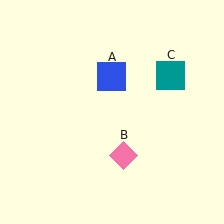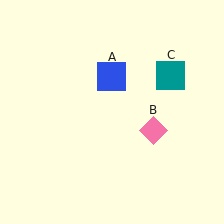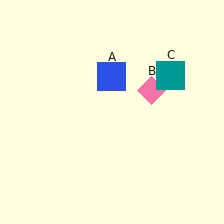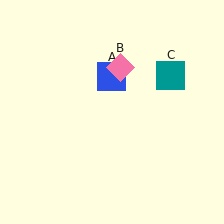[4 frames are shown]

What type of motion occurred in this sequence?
The pink diamond (object B) rotated counterclockwise around the center of the scene.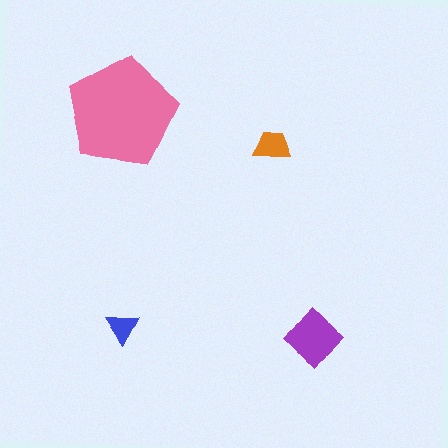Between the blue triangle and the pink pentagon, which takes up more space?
The pink pentagon.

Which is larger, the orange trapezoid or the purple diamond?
The purple diamond.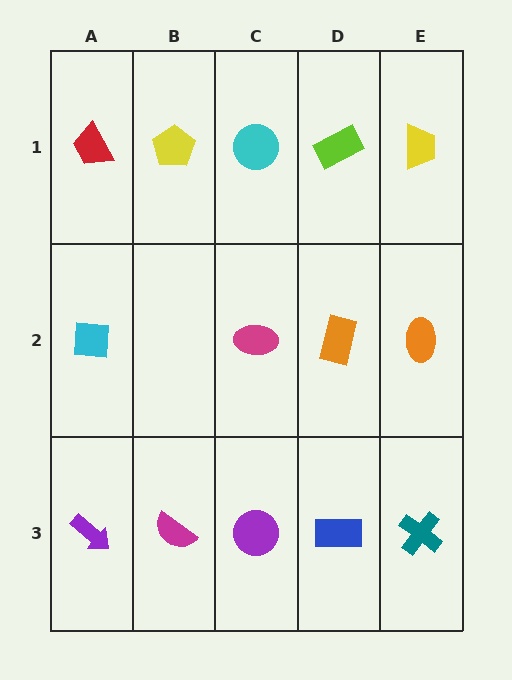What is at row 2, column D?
An orange rectangle.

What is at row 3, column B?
A magenta semicircle.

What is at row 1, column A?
A red trapezoid.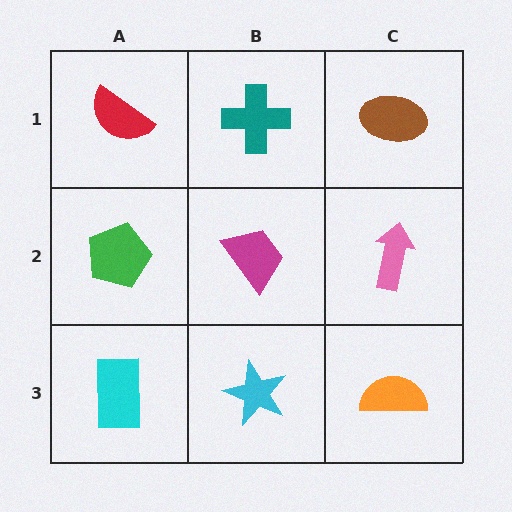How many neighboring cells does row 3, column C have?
2.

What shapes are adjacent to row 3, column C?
A pink arrow (row 2, column C), a cyan star (row 3, column B).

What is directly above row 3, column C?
A pink arrow.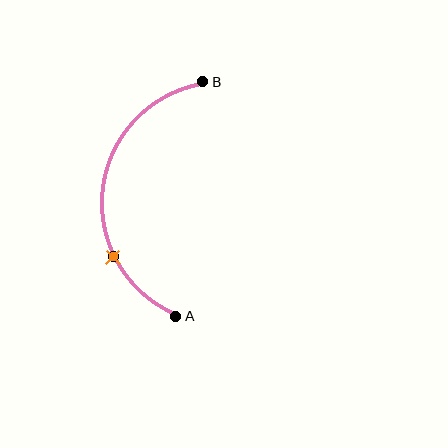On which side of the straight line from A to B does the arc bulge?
The arc bulges to the left of the straight line connecting A and B.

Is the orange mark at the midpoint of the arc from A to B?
No. The orange mark lies on the arc but is closer to endpoint A. The arc midpoint would be at the point on the curve equidistant along the arc from both A and B.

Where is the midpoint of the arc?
The arc midpoint is the point on the curve farthest from the straight line joining A and B. It sits to the left of that line.